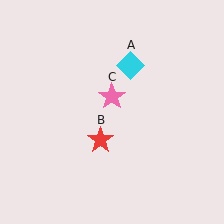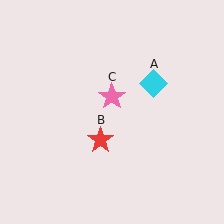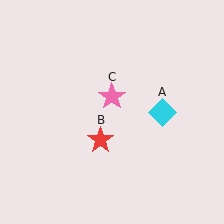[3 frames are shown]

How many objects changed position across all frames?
1 object changed position: cyan diamond (object A).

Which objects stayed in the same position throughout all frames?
Red star (object B) and pink star (object C) remained stationary.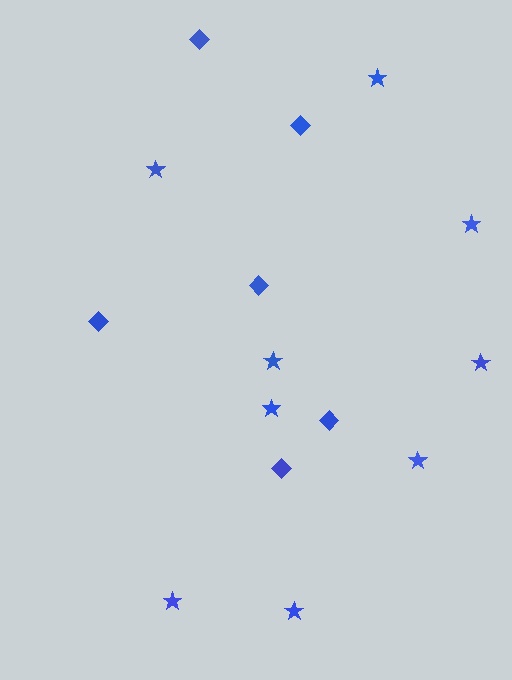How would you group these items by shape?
There are 2 groups: one group of diamonds (6) and one group of stars (9).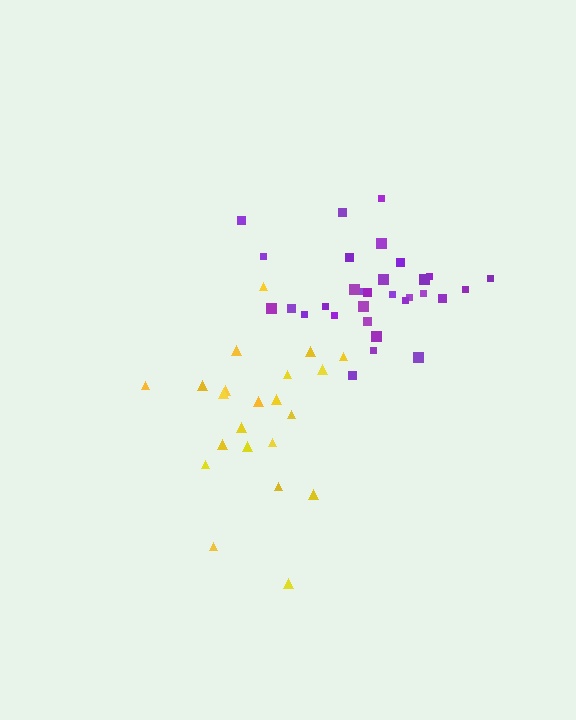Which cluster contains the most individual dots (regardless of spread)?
Purple (31).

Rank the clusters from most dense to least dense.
purple, yellow.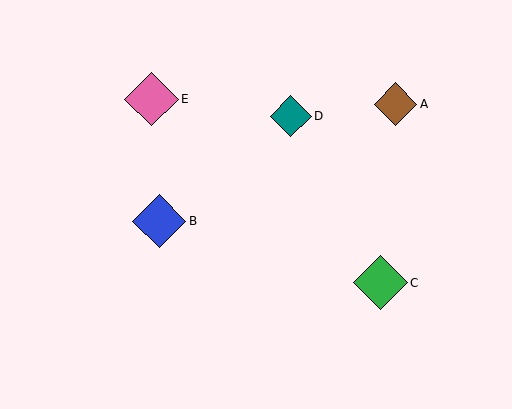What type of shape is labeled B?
Shape B is a blue diamond.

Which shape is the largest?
The green diamond (labeled C) is the largest.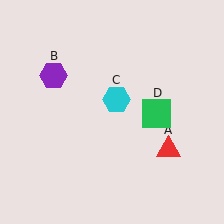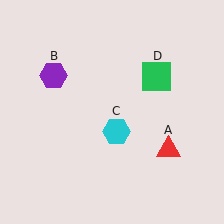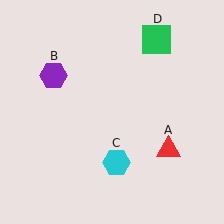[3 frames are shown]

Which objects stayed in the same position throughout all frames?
Red triangle (object A) and purple hexagon (object B) remained stationary.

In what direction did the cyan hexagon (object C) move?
The cyan hexagon (object C) moved down.